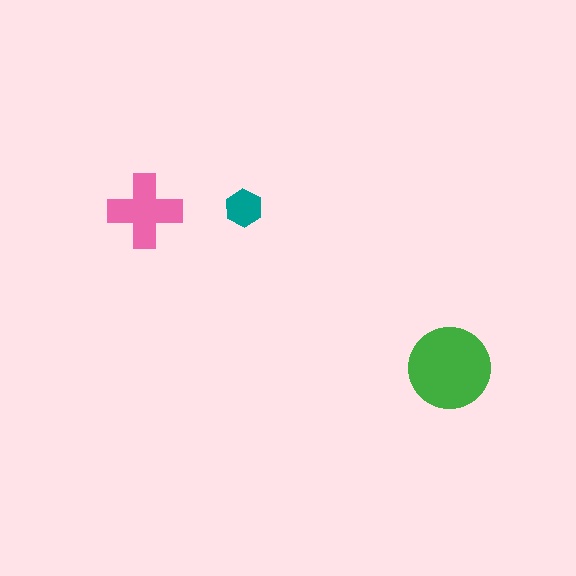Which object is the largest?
The green circle.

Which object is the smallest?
The teal hexagon.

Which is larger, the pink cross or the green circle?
The green circle.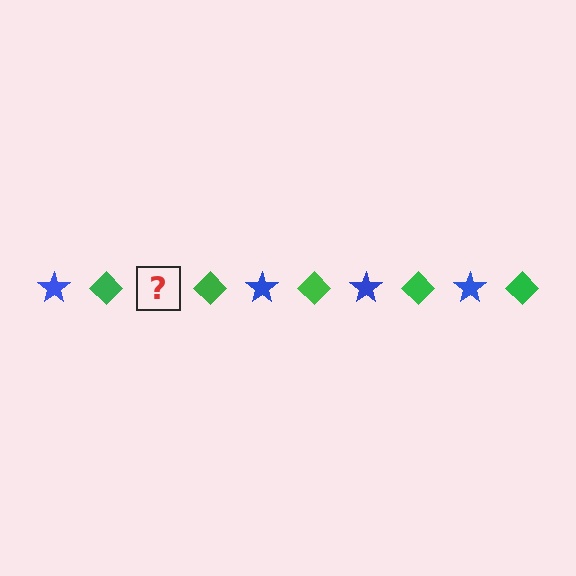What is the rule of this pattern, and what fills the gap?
The rule is that the pattern alternates between blue star and green diamond. The gap should be filled with a blue star.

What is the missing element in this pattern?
The missing element is a blue star.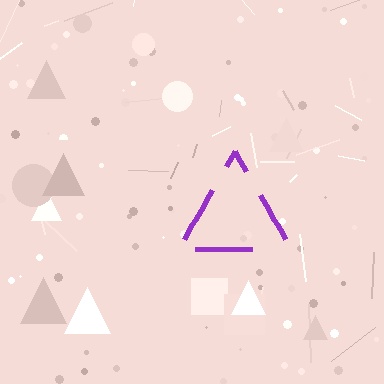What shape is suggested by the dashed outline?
The dashed outline suggests a triangle.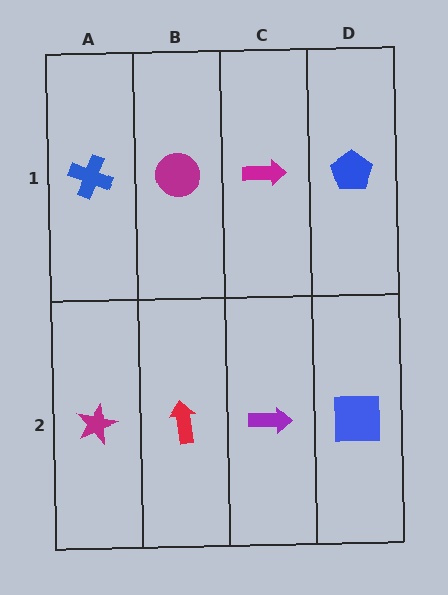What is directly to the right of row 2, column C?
A blue square.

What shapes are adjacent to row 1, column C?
A purple arrow (row 2, column C), a magenta circle (row 1, column B), a blue pentagon (row 1, column D).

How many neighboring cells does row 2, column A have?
2.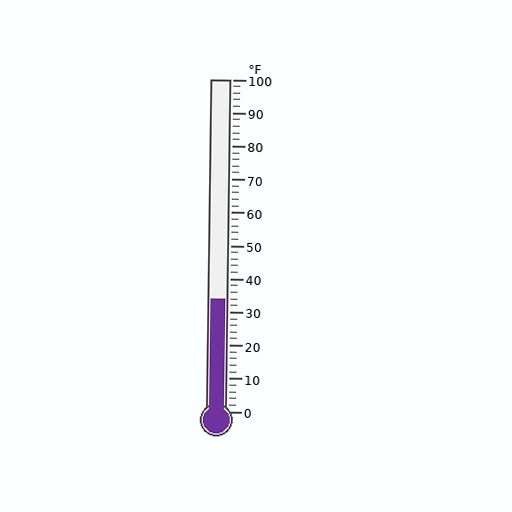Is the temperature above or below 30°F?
The temperature is above 30°F.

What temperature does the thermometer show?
The thermometer shows approximately 34°F.